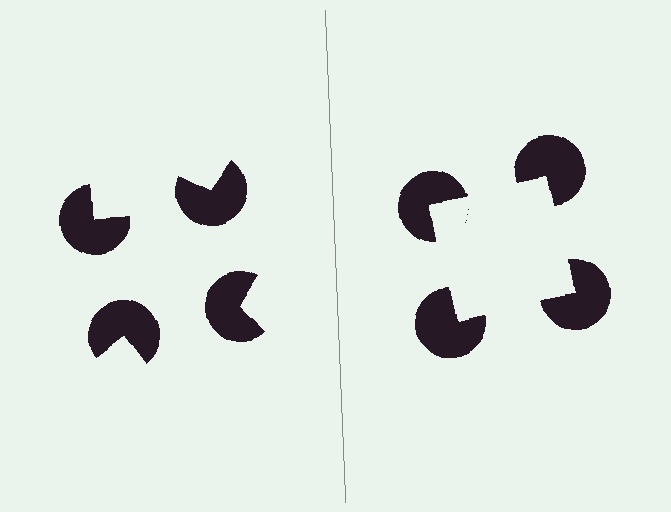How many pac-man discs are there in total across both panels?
8 — 4 on each side.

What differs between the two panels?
The pac-man discs are positioned identically on both sides; only the wedge orientations differ. On the right they align to a square; on the left they are misaligned.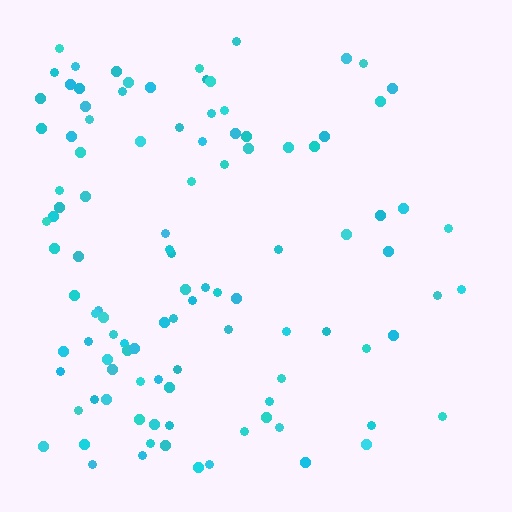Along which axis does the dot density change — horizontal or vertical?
Horizontal.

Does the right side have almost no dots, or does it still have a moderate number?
Still a moderate number, just noticeably fewer than the left.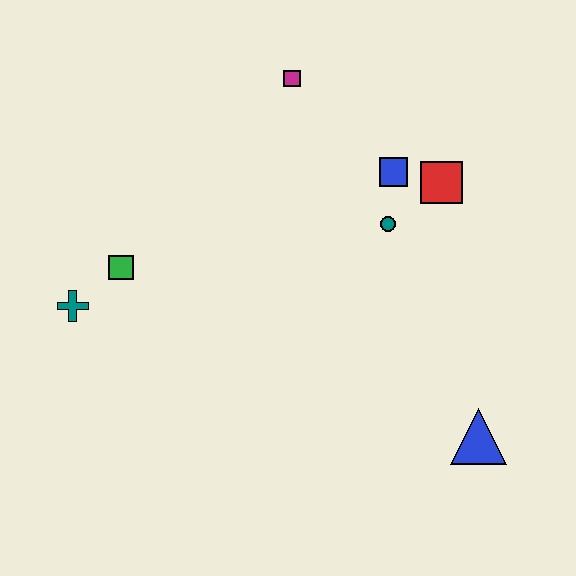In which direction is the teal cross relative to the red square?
The teal cross is to the left of the red square.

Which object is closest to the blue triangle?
The teal circle is closest to the blue triangle.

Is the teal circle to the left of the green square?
No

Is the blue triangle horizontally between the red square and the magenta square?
No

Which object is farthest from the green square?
The blue triangle is farthest from the green square.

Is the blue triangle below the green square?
Yes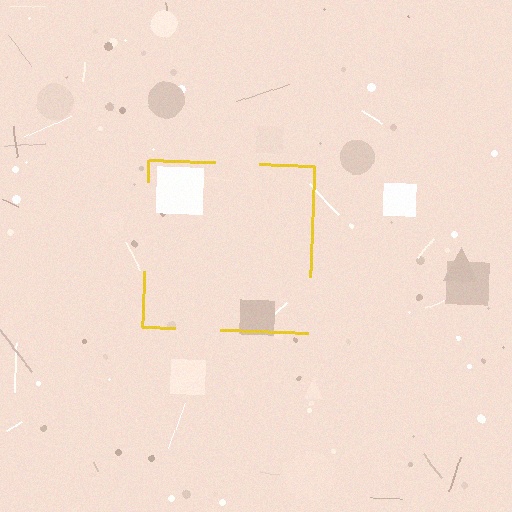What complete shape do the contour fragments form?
The contour fragments form a square.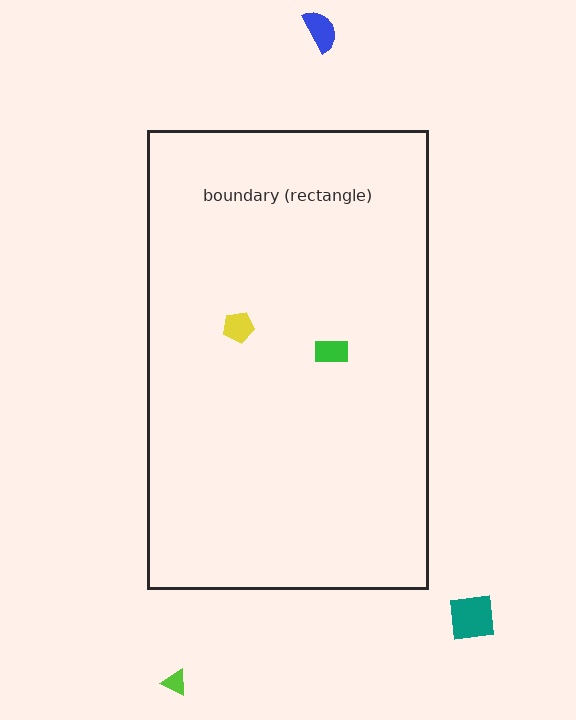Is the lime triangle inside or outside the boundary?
Outside.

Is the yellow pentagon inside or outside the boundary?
Inside.